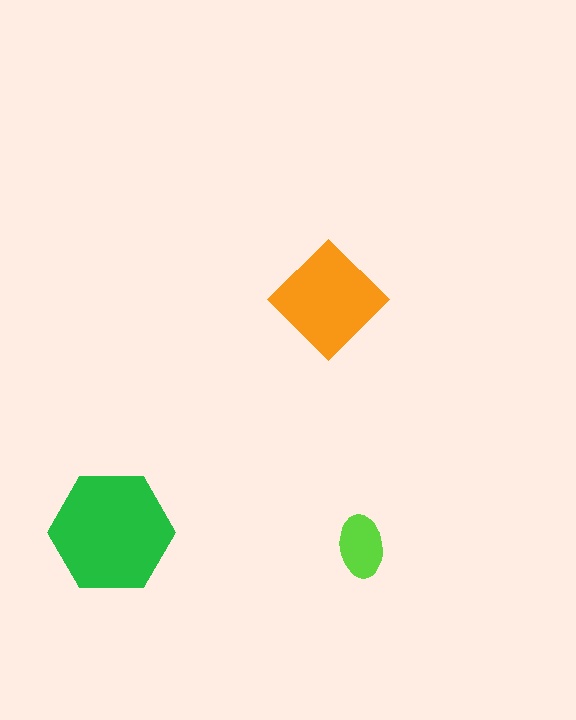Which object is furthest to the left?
The green hexagon is leftmost.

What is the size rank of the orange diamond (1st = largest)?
2nd.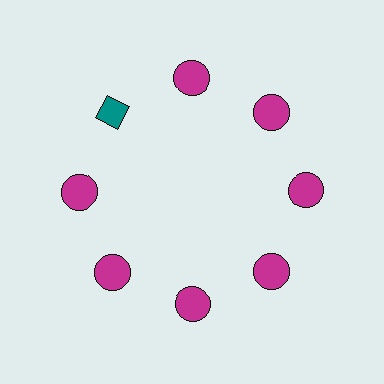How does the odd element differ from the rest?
It differs in both color (teal instead of magenta) and shape (diamond instead of circle).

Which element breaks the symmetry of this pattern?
The teal diamond at roughly the 10 o'clock position breaks the symmetry. All other shapes are magenta circles.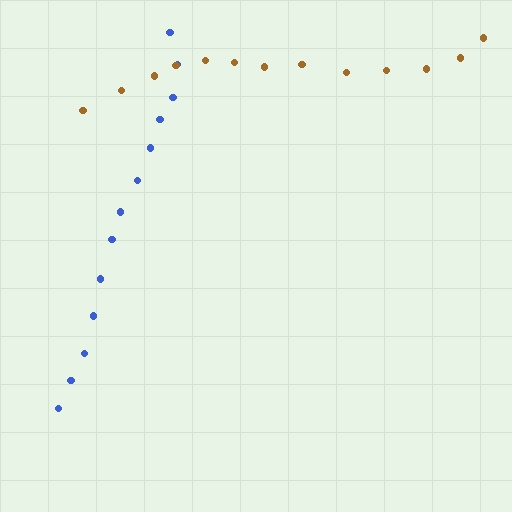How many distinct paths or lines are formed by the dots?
There are 2 distinct paths.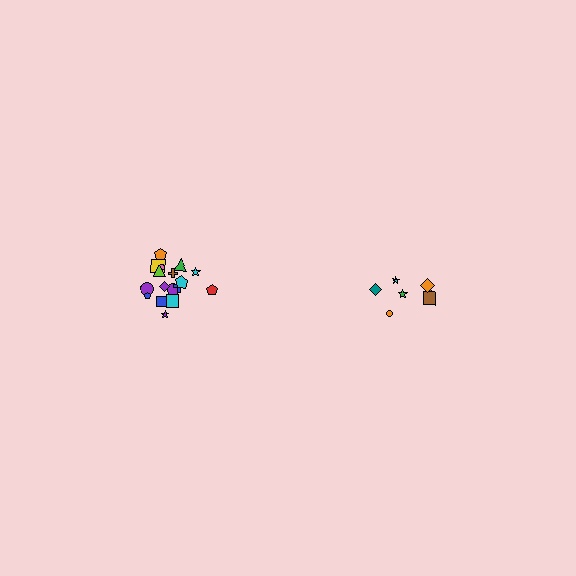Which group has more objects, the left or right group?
The left group.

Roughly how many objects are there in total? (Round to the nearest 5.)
Roughly 25 objects in total.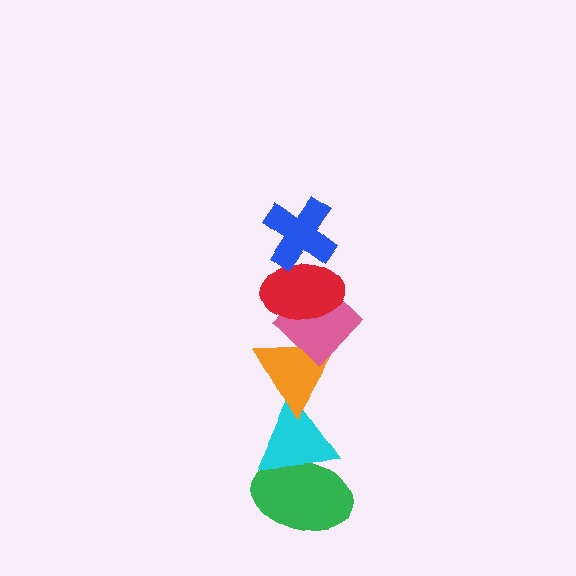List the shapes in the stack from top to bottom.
From top to bottom: the blue cross, the red ellipse, the pink diamond, the orange triangle, the cyan triangle, the green ellipse.